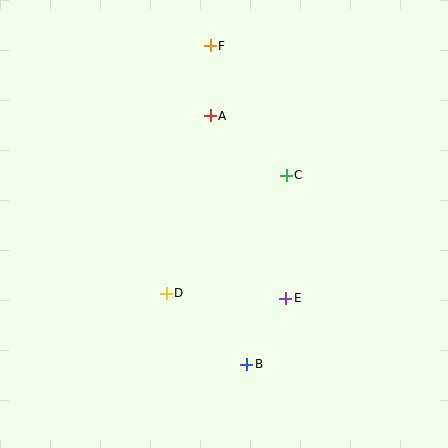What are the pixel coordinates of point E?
Point E is at (286, 298).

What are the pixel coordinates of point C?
Point C is at (286, 175).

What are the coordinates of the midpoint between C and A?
The midpoint between C and A is at (248, 145).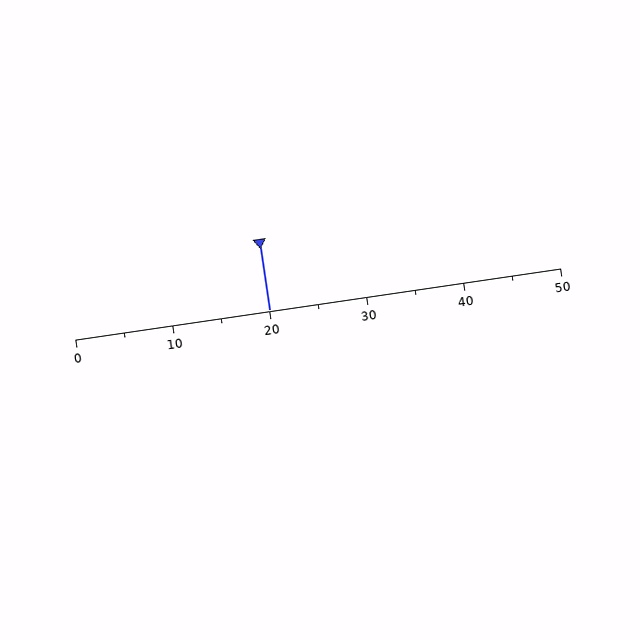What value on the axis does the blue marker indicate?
The marker indicates approximately 20.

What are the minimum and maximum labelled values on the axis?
The axis runs from 0 to 50.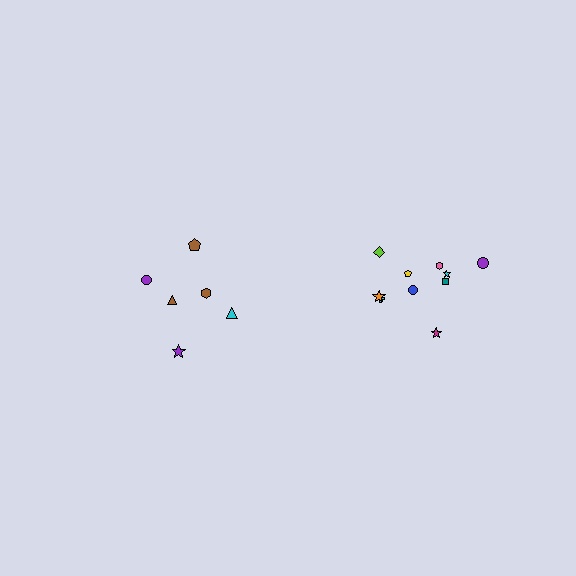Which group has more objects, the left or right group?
The right group.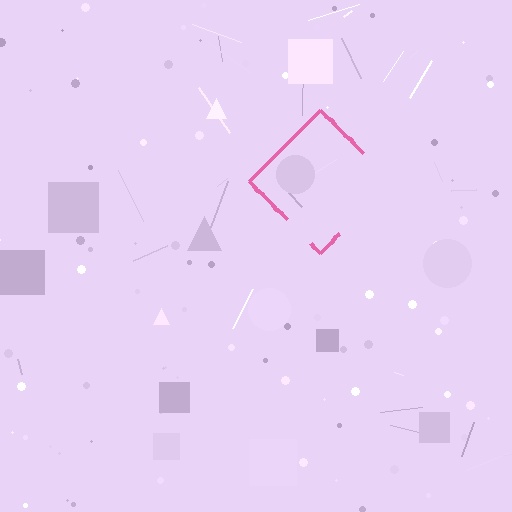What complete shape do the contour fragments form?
The contour fragments form a diamond.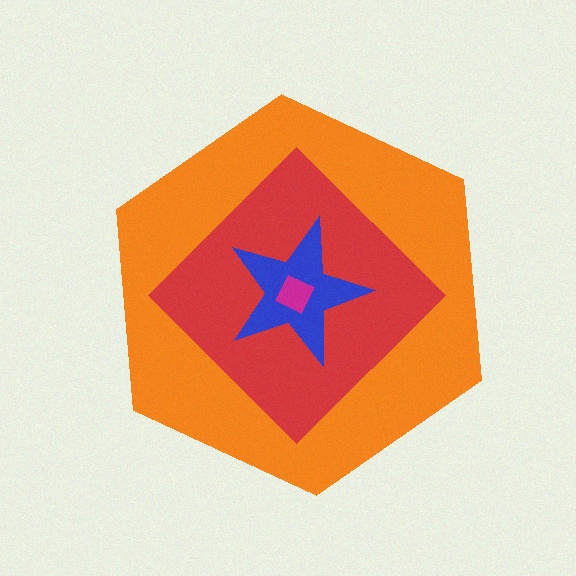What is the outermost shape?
The orange hexagon.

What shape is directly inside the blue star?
The magenta square.